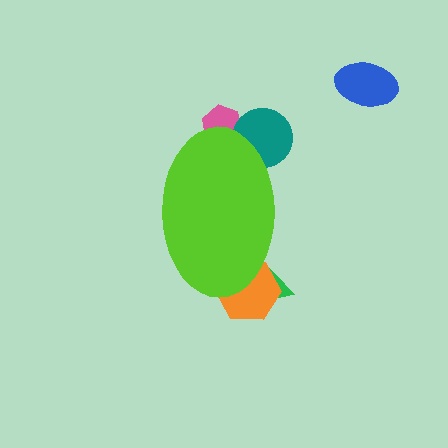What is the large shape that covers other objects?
A lime ellipse.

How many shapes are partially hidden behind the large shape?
4 shapes are partially hidden.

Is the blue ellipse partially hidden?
No, the blue ellipse is fully visible.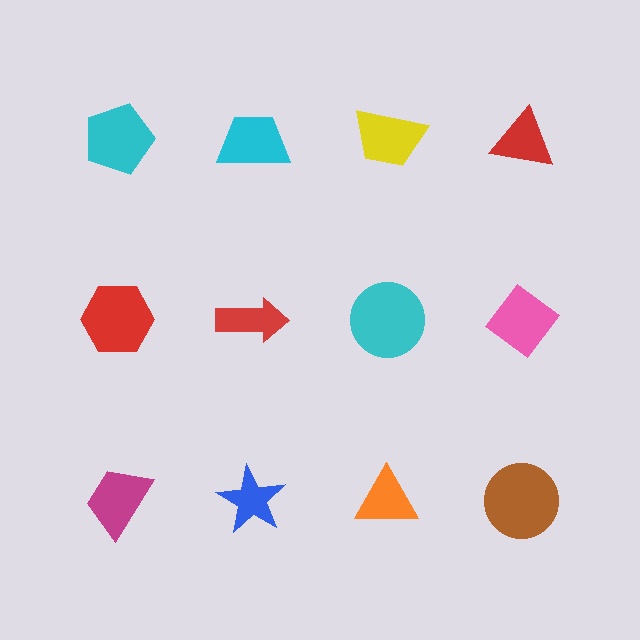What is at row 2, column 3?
A cyan circle.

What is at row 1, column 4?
A red triangle.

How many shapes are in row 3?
4 shapes.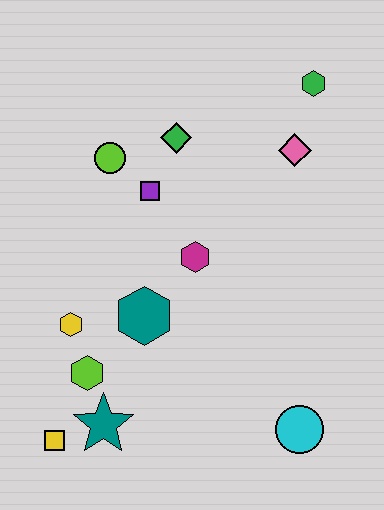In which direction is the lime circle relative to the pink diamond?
The lime circle is to the left of the pink diamond.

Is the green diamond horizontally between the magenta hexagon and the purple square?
Yes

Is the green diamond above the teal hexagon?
Yes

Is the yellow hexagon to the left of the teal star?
Yes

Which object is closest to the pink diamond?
The green hexagon is closest to the pink diamond.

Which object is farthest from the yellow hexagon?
The green hexagon is farthest from the yellow hexagon.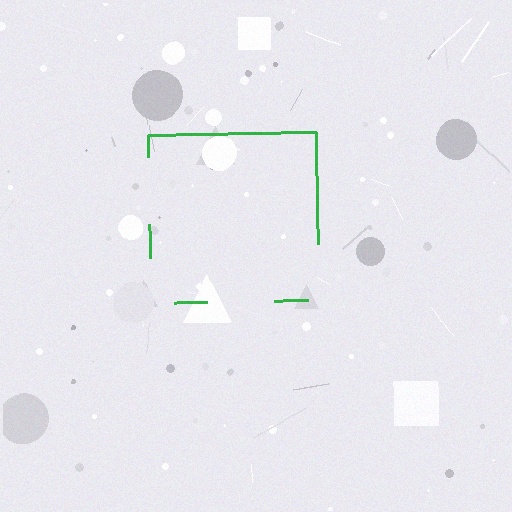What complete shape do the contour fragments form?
The contour fragments form a square.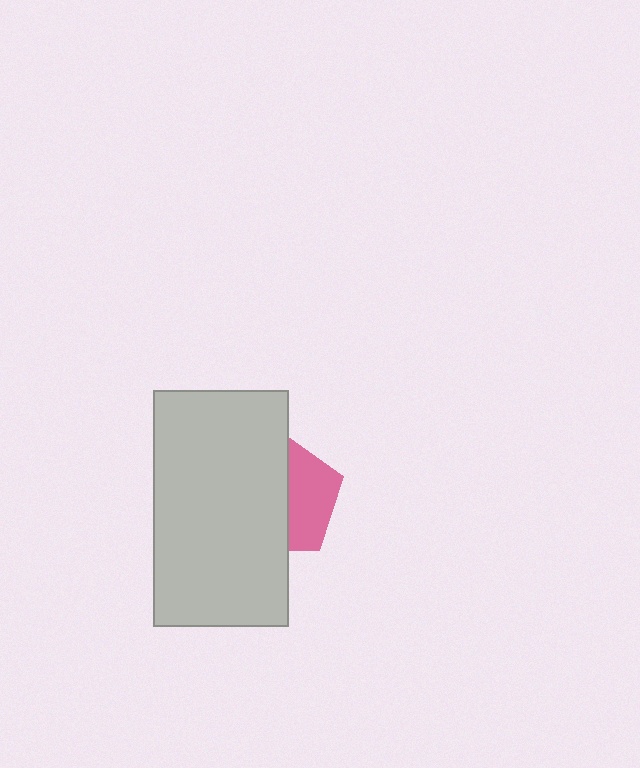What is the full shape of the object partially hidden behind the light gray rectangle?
The partially hidden object is a pink pentagon.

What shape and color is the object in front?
The object in front is a light gray rectangle.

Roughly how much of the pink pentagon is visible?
A small part of it is visible (roughly 40%).